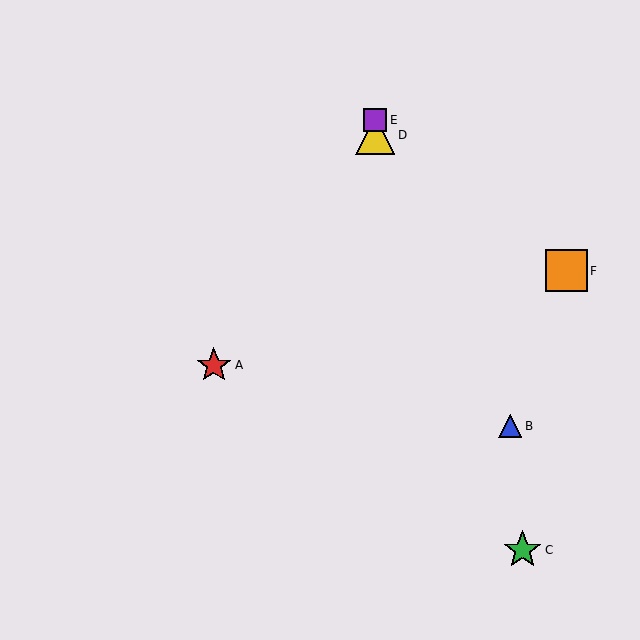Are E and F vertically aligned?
No, E is at x≈375 and F is at x≈566.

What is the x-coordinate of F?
Object F is at x≈566.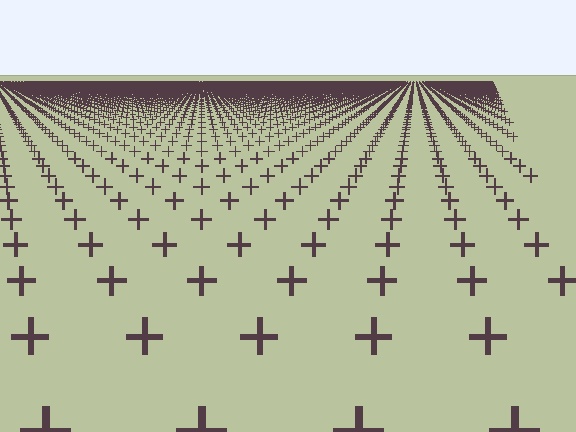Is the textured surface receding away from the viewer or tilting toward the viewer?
The surface is receding away from the viewer. Texture elements get smaller and denser toward the top.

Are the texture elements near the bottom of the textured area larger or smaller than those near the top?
Larger. Near the bottom, elements are closer to the viewer and appear at a bigger on-screen size.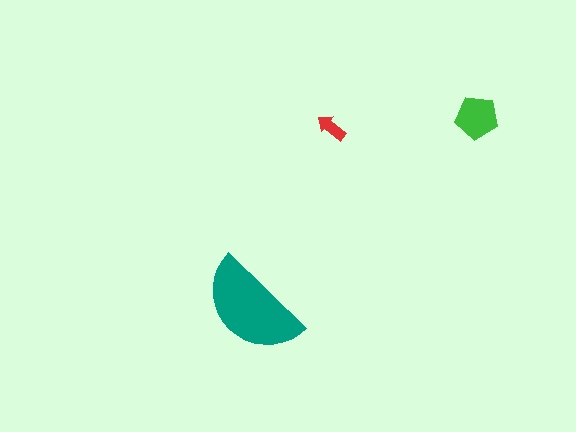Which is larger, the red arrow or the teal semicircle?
The teal semicircle.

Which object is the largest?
The teal semicircle.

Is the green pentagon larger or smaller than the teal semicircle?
Smaller.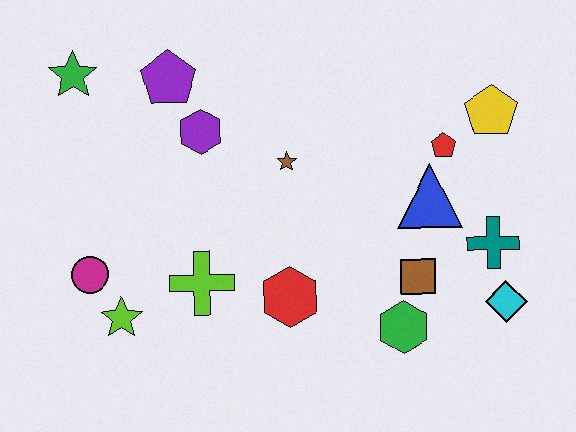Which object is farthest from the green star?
The cyan diamond is farthest from the green star.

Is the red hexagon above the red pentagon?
No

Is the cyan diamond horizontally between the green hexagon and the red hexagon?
No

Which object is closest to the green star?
The purple pentagon is closest to the green star.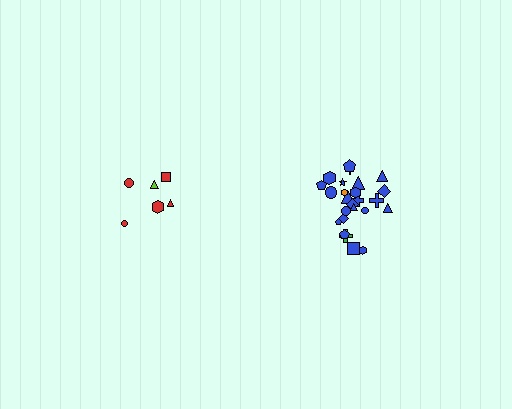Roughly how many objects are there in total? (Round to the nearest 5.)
Roughly 30 objects in total.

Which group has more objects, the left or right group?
The right group.